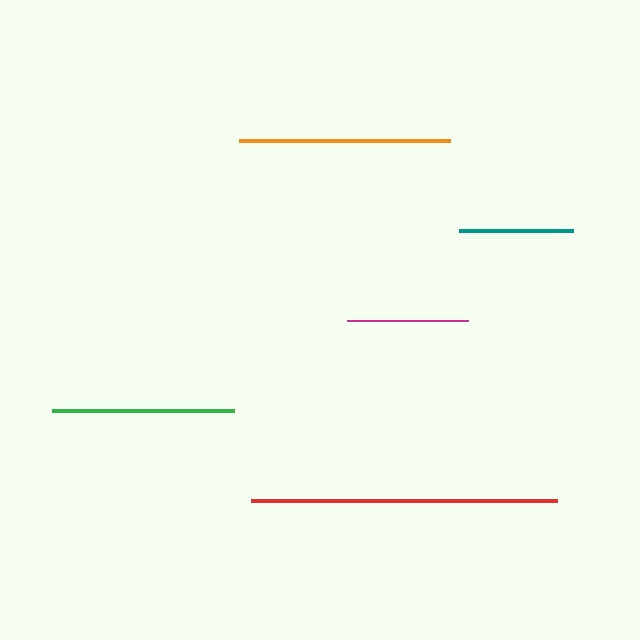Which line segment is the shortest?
The teal line is the shortest at approximately 114 pixels.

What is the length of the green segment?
The green segment is approximately 182 pixels long.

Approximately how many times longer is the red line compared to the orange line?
The red line is approximately 1.5 times the length of the orange line.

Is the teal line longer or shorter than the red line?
The red line is longer than the teal line.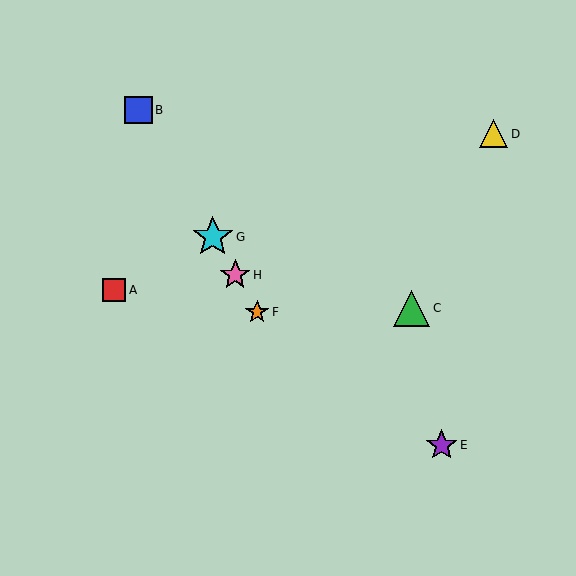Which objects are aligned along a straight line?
Objects B, F, G, H are aligned along a straight line.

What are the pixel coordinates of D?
Object D is at (494, 134).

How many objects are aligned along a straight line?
4 objects (B, F, G, H) are aligned along a straight line.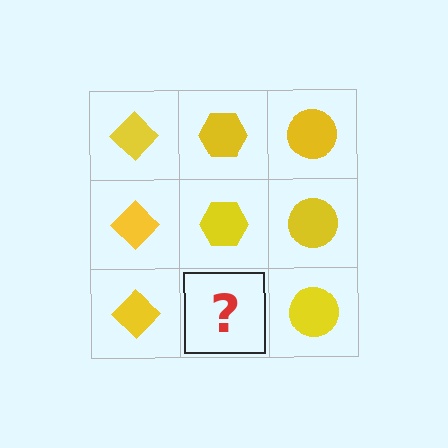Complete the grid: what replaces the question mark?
The question mark should be replaced with a yellow hexagon.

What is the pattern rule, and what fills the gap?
The rule is that each column has a consistent shape. The gap should be filled with a yellow hexagon.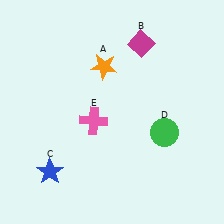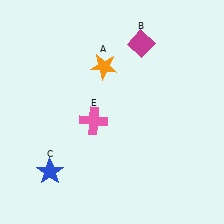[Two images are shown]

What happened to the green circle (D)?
The green circle (D) was removed in Image 2. It was in the bottom-right area of Image 1.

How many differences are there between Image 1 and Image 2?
There is 1 difference between the two images.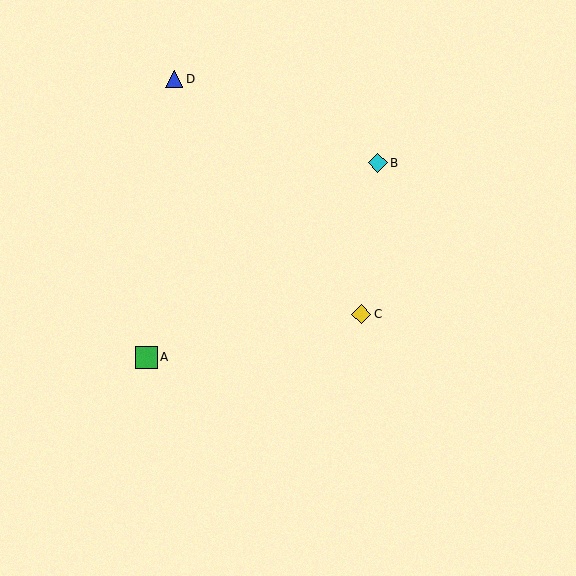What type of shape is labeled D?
Shape D is a blue triangle.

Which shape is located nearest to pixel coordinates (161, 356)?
The green square (labeled A) at (146, 357) is nearest to that location.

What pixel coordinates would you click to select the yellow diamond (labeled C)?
Click at (361, 314) to select the yellow diamond C.